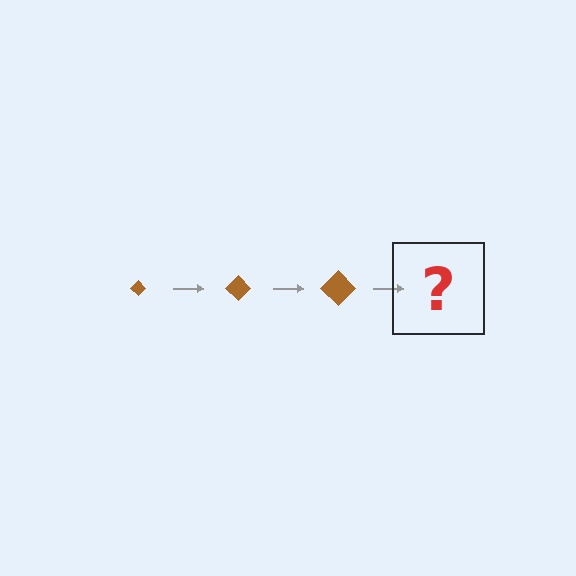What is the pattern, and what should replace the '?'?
The pattern is that the diamond gets progressively larger each step. The '?' should be a brown diamond, larger than the previous one.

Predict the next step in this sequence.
The next step is a brown diamond, larger than the previous one.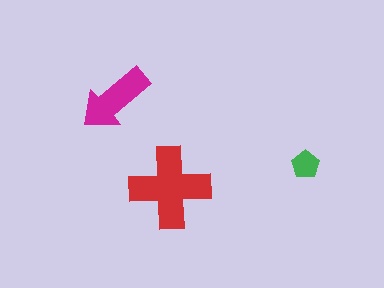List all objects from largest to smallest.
The red cross, the magenta arrow, the green pentagon.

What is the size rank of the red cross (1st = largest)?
1st.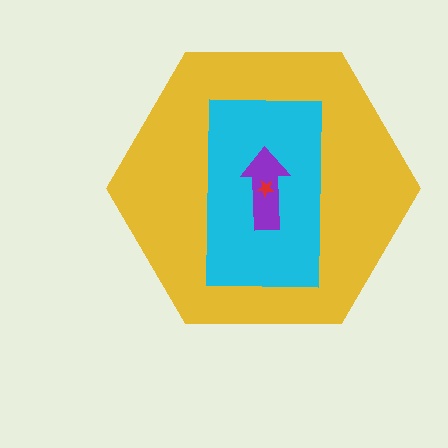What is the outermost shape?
The yellow hexagon.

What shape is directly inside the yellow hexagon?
The cyan rectangle.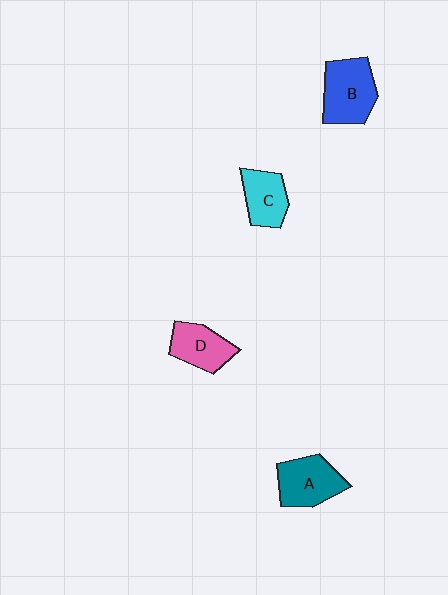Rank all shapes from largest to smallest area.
From largest to smallest: B (blue), A (teal), D (pink), C (cyan).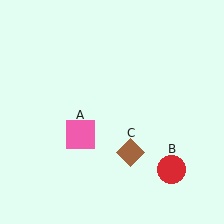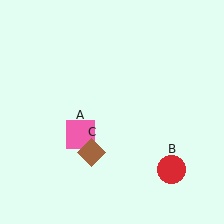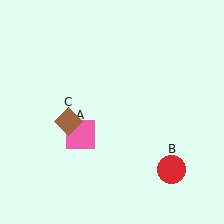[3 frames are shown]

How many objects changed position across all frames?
1 object changed position: brown diamond (object C).